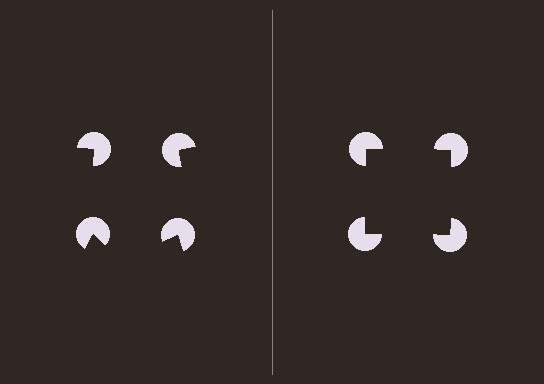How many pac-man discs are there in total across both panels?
8 — 4 on each side.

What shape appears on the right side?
An illusory square.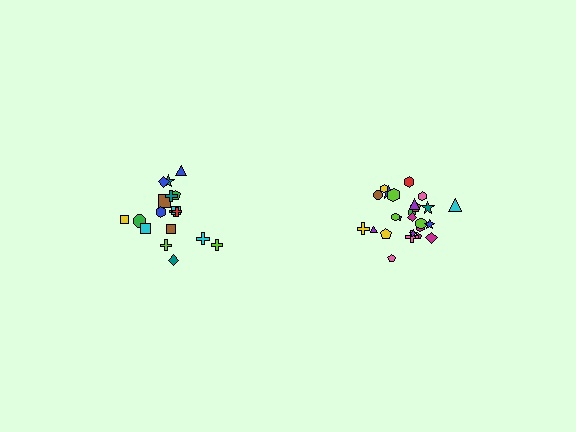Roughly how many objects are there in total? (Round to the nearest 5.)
Roughly 45 objects in total.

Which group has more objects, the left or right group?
The right group.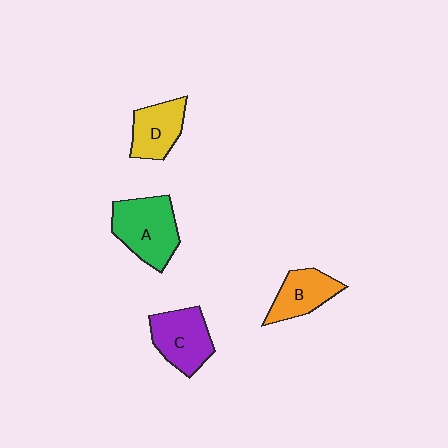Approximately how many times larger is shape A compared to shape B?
Approximately 1.5 times.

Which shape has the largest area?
Shape A (green).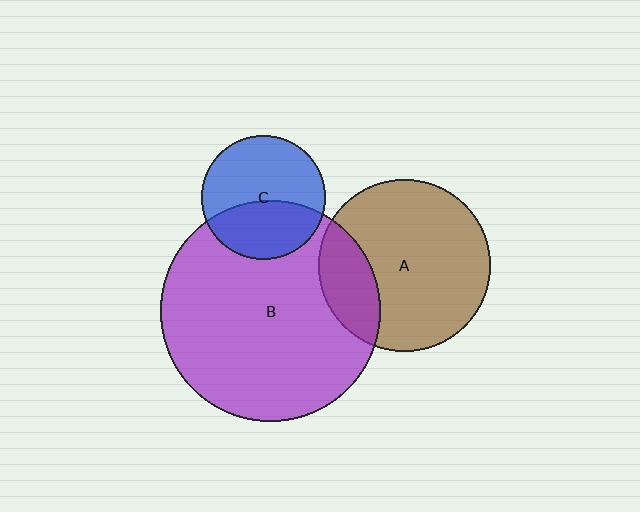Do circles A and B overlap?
Yes.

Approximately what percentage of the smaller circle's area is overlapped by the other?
Approximately 20%.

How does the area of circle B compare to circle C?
Approximately 3.2 times.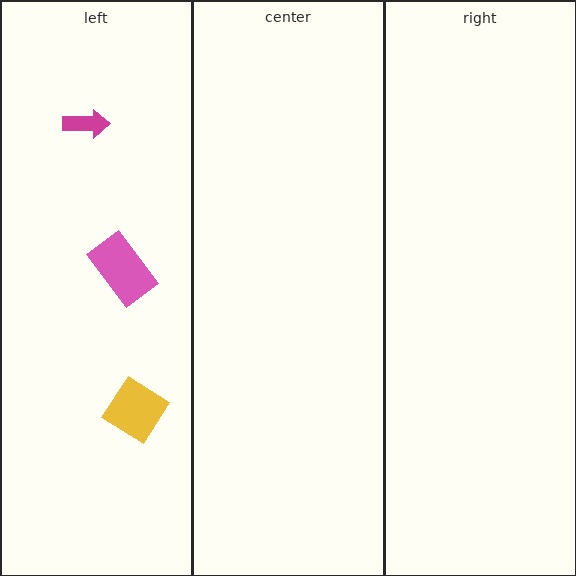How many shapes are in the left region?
3.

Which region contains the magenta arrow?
The left region.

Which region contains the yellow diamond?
The left region.